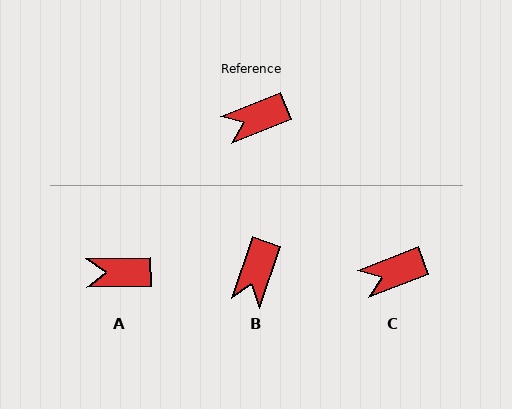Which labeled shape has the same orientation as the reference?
C.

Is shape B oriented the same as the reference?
No, it is off by about 49 degrees.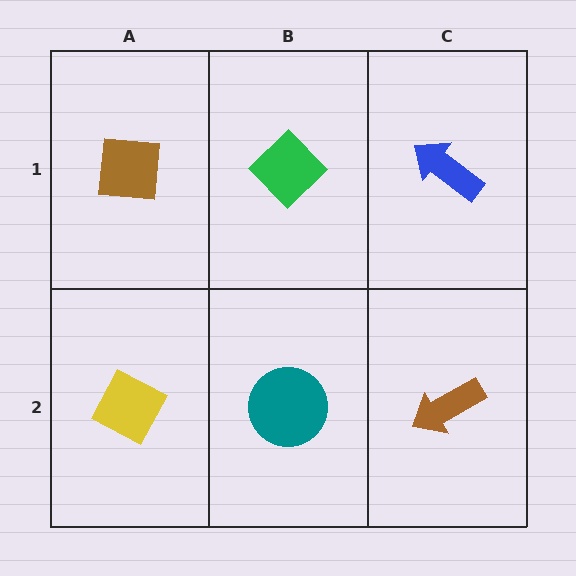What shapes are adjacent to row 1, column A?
A yellow diamond (row 2, column A), a green diamond (row 1, column B).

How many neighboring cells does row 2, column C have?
2.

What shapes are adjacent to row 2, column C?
A blue arrow (row 1, column C), a teal circle (row 2, column B).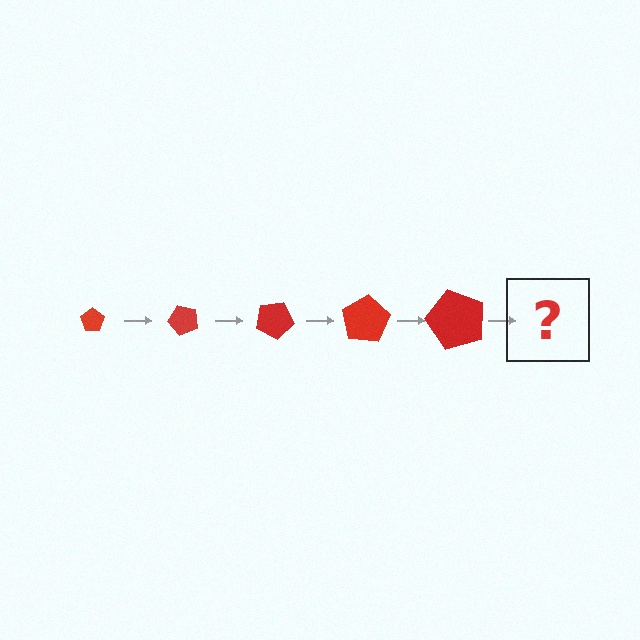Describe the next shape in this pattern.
It should be a pentagon, larger than the previous one and rotated 250 degrees from the start.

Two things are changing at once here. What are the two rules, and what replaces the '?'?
The two rules are that the pentagon grows larger each step and it rotates 50 degrees each step. The '?' should be a pentagon, larger than the previous one and rotated 250 degrees from the start.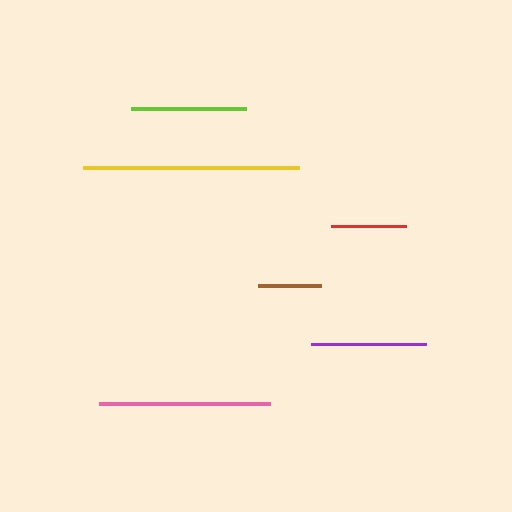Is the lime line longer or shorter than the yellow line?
The yellow line is longer than the lime line.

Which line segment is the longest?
The yellow line is the longest at approximately 216 pixels.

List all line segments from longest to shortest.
From longest to shortest: yellow, pink, lime, purple, red, brown.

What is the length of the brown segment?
The brown segment is approximately 63 pixels long.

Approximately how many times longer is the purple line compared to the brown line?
The purple line is approximately 1.8 times the length of the brown line.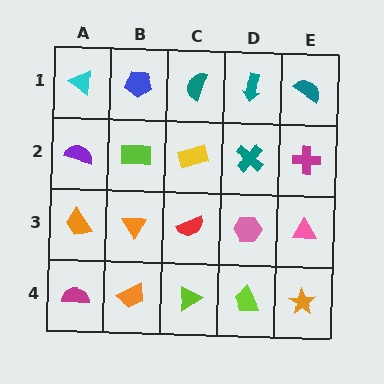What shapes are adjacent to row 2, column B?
A blue pentagon (row 1, column B), an orange triangle (row 3, column B), a purple semicircle (row 2, column A), a yellow rectangle (row 2, column C).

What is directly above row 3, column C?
A yellow rectangle.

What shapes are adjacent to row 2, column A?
A cyan triangle (row 1, column A), an orange trapezoid (row 3, column A), a lime rectangle (row 2, column B).